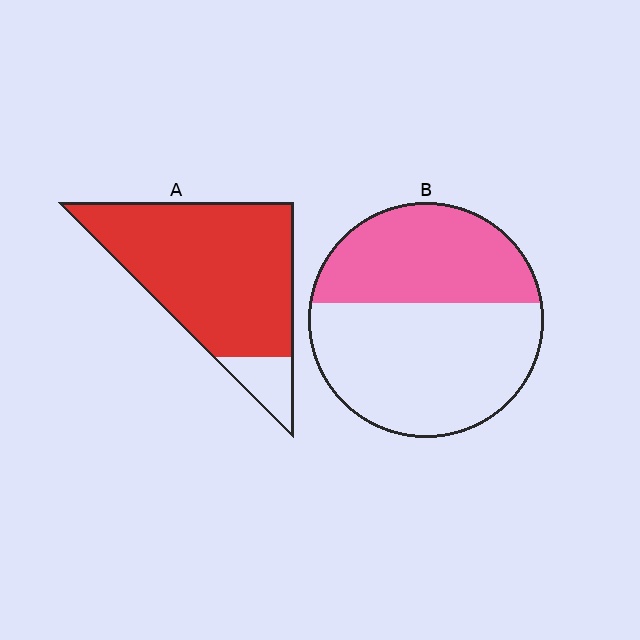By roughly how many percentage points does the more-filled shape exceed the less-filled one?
By roughly 45 percentage points (A over B).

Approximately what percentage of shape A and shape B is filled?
A is approximately 90% and B is approximately 40%.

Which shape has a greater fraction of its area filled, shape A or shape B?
Shape A.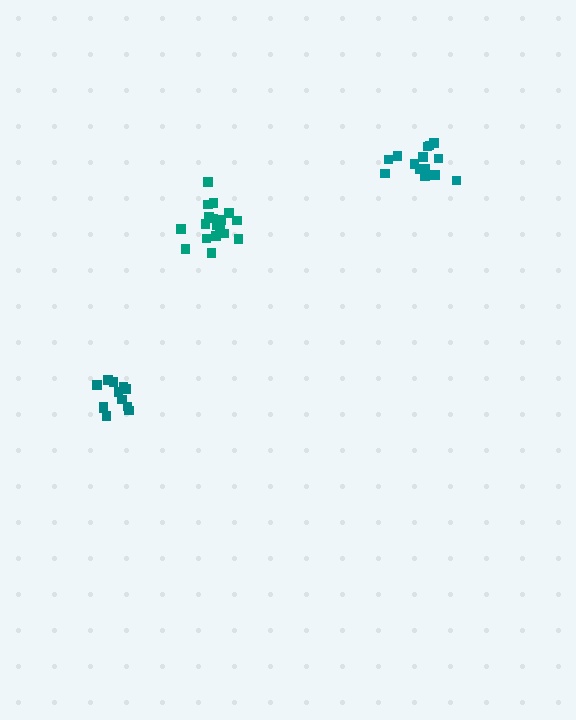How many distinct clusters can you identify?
There are 3 distinct clusters.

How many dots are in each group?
Group 1: 12 dots, Group 2: 14 dots, Group 3: 18 dots (44 total).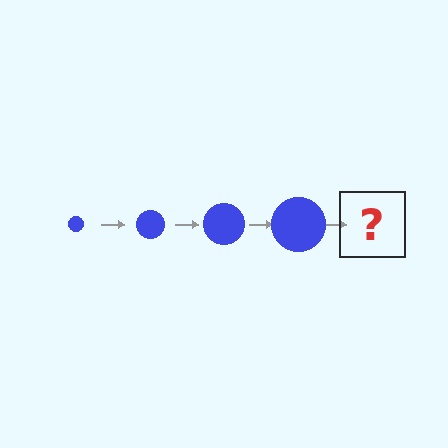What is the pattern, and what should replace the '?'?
The pattern is that the circle gets progressively larger each step. The '?' should be a blue circle, larger than the previous one.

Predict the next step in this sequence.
The next step is a blue circle, larger than the previous one.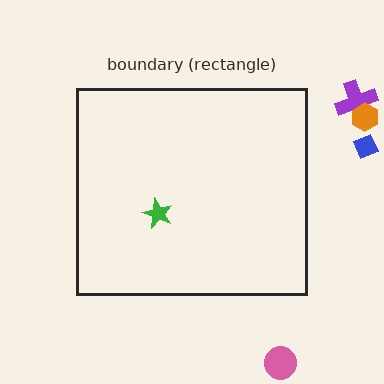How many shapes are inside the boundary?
1 inside, 4 outside.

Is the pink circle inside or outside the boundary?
Outside.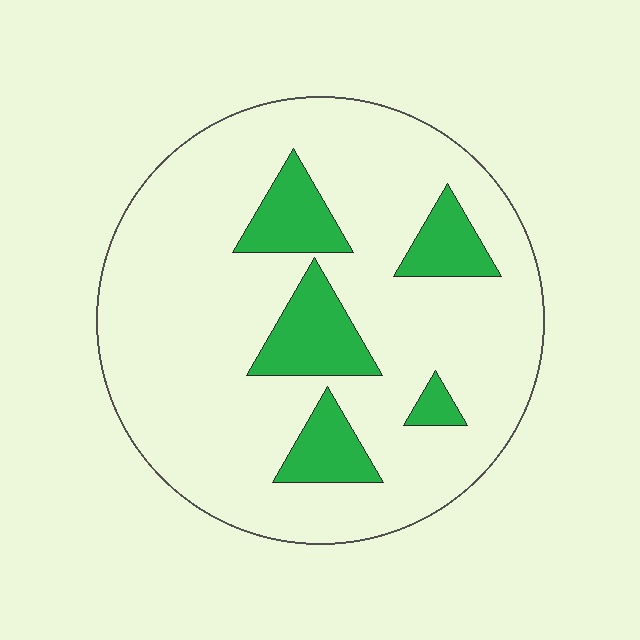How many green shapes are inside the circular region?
5.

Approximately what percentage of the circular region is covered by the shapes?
Approximately 15%.